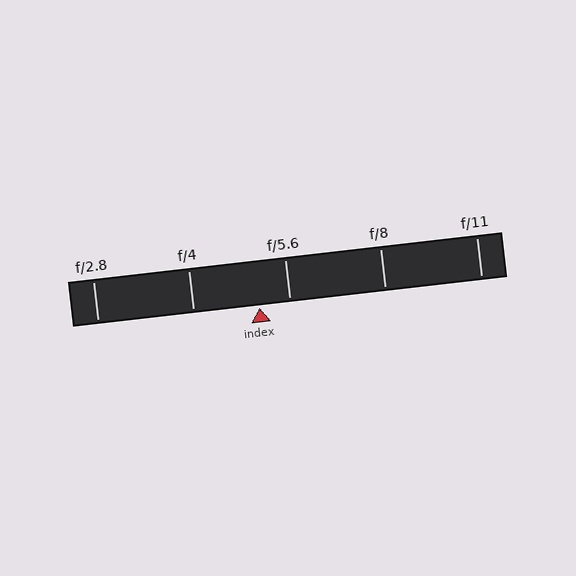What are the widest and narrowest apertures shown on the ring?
The widest aperture shown is f/2.8 and the narrowest is f/11.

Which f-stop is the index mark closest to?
The index mark is closest to f/5.6.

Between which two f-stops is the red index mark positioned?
The index mark is between f/4 and f/5.6.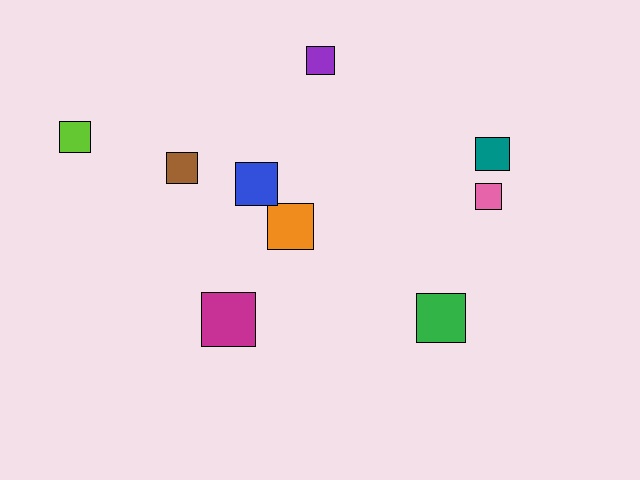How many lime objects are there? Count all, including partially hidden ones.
There is 1 lime object.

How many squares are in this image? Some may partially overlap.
There are 9 squares.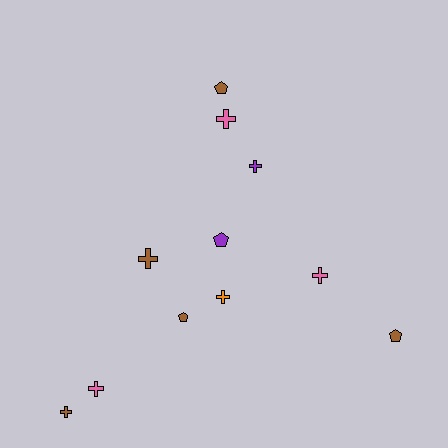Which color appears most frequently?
Brown, with 5 objects.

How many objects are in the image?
There are 11 objects.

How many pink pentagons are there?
There are no pink pentagons.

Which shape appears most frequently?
Cross, with 7 objects.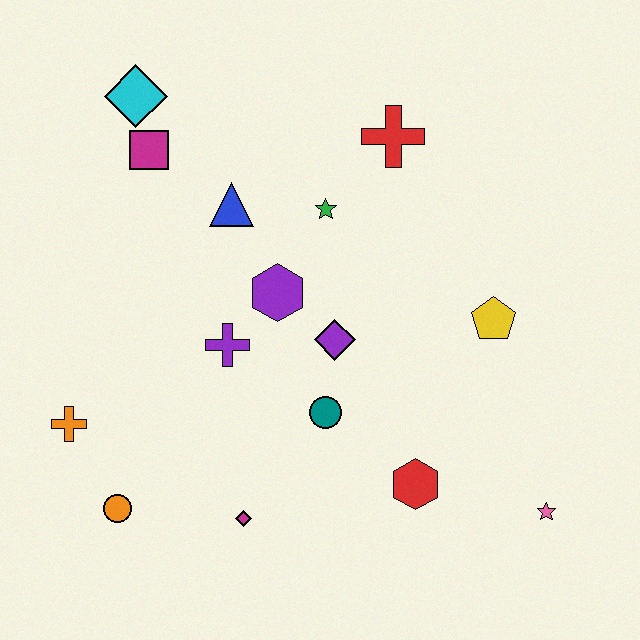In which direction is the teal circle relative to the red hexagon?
The teal circle is to the left of the red hexagon.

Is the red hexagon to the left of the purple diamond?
No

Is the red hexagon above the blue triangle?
No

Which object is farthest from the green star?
The pink star is farthest from the green star.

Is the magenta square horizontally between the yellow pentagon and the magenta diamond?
No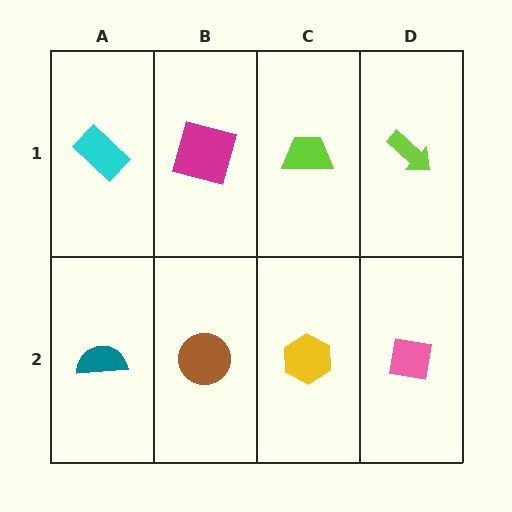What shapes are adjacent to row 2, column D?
A lime arrow (row 1, column D), a yellow hexagon (row 2, column C).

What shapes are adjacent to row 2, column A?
A cyan rectangle (row 1, column A), a brown circle (row 2, column B).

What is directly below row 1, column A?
A teal semicircle.